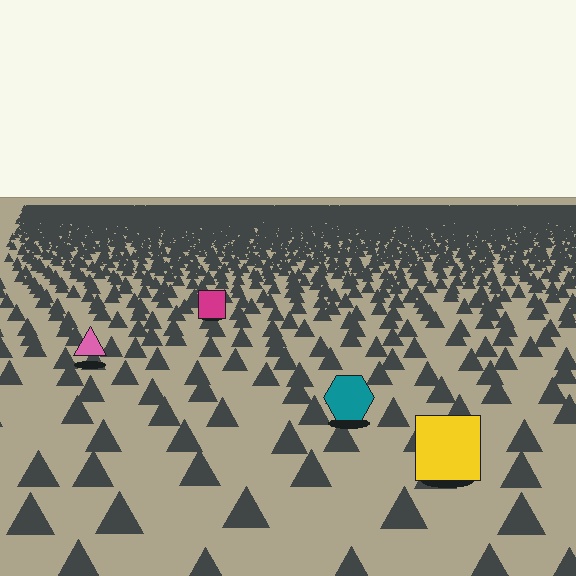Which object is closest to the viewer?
The yellow square is closest. The texture marks near it are larger and more spread out.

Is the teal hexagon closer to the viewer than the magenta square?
Yes. The teal hexagon is closer — you can tell from the texture gradient: the ground texture is coarser near it.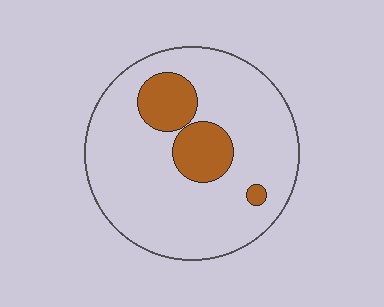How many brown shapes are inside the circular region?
3.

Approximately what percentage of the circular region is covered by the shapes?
Approximately 15%.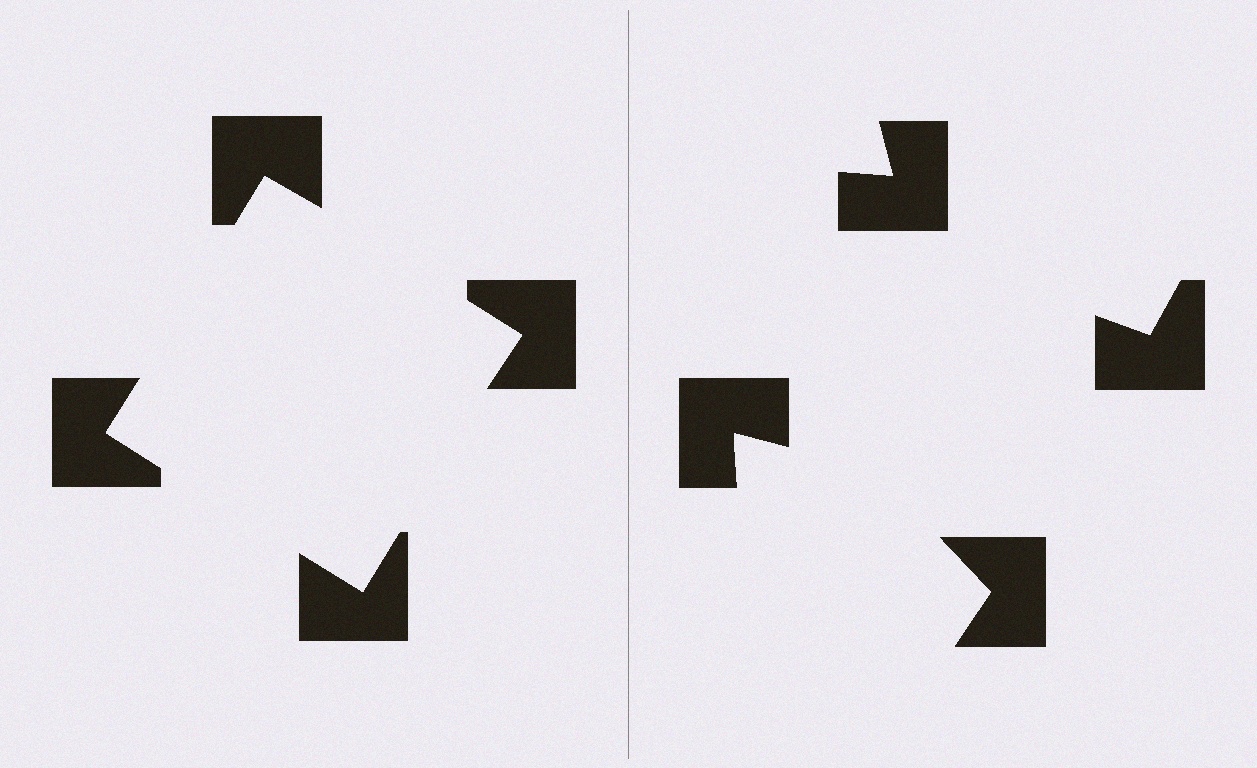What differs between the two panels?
The notched squares are positioned identically on both sides; only the wedge orientations differ. On the left they align to a square; on the right they are misaligned.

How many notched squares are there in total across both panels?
8 — 4 on each side.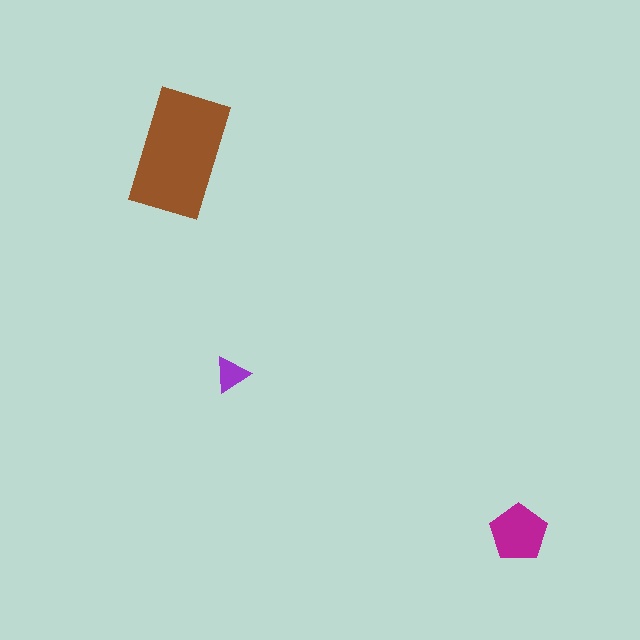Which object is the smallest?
The purple triangle.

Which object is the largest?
The brown rectangle.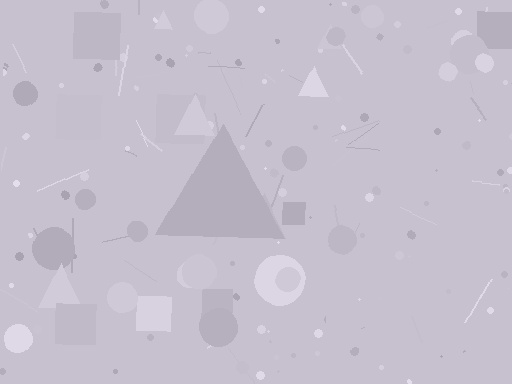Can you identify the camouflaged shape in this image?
The camouflaged shape is a triangle.